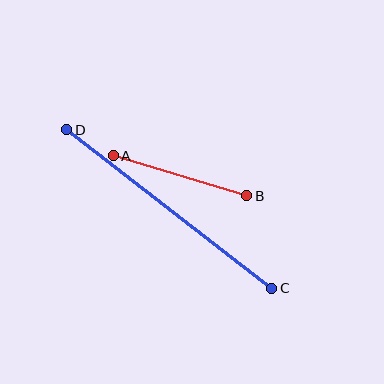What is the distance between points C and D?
The distance is approximately 259 pixels.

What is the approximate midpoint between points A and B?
The midpoint is at approximately (180, 176) pixels.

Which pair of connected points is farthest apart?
Points C and D are farthest apart.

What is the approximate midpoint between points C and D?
The midpoint is at approximately (169, 209) pixels.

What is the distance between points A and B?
The distance is approximately 140 pixels.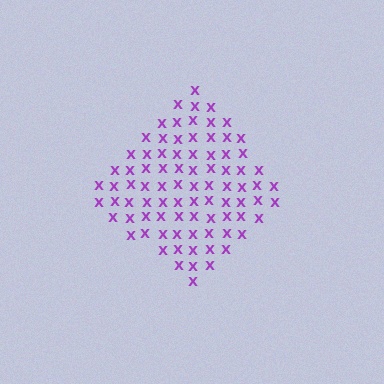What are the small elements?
The small elements are letter X's.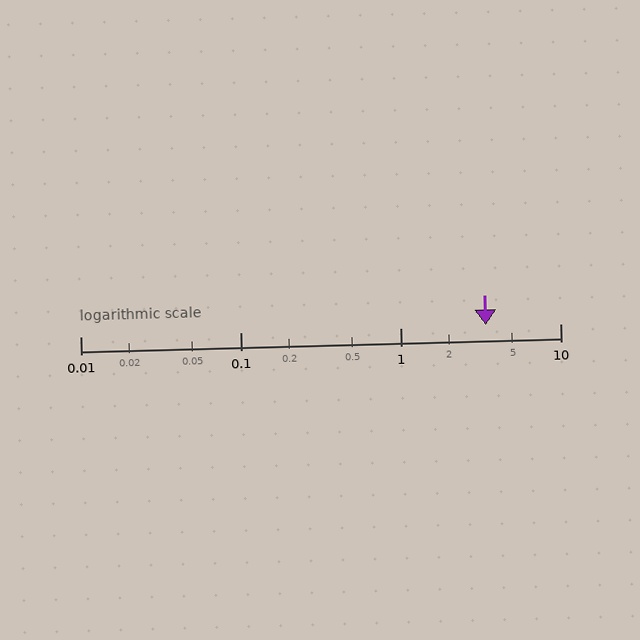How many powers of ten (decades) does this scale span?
The scale spans 3 decades, from 0.01 to 10.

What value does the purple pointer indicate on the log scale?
The pointer indicates approximately 3.4.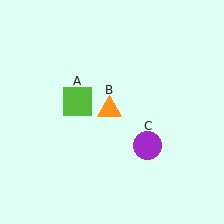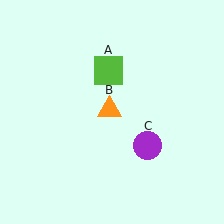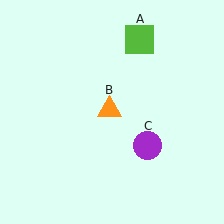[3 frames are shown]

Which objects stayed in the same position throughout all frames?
Orange triangle (object B) and purple circle (object C) remained stationary.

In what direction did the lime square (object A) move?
The lime square (object A) moved up and to the right.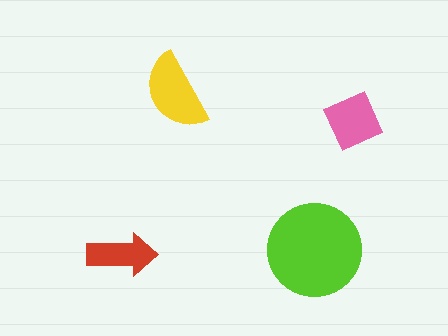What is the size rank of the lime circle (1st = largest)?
1st.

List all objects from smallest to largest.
The red arrow, the pink square, the yellow semicircle, the lime circle.